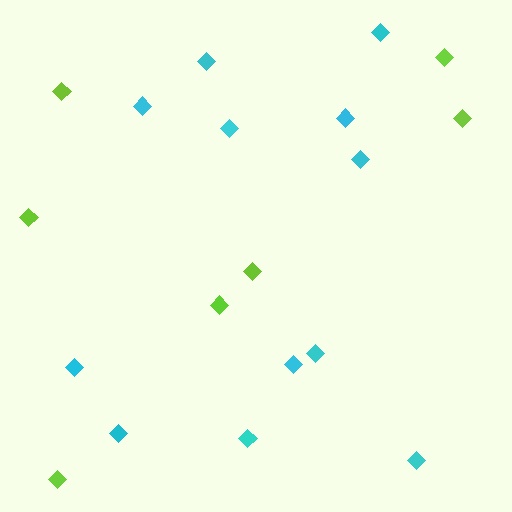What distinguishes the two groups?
There are 2 groups: one group of lime diamonds (7) and one group of cyan diamonds (12).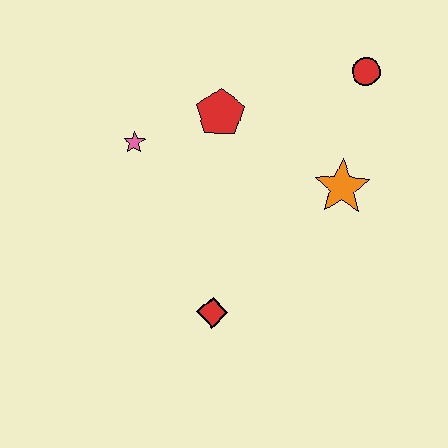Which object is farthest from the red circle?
The red diamond is farthest from the red circle.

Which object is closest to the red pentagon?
The pink star is closest to the red pentagon.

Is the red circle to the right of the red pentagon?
Yes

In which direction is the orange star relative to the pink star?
The orange star is to the right of the pink star.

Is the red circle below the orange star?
No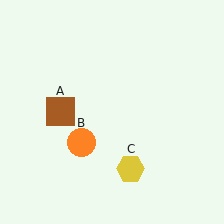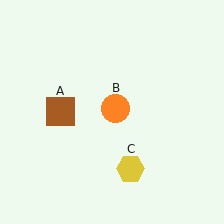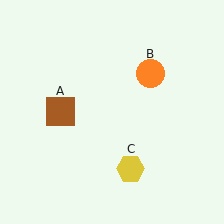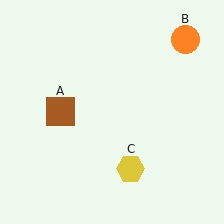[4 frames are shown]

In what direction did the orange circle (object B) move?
The orange circle (object B) moved up and to the right.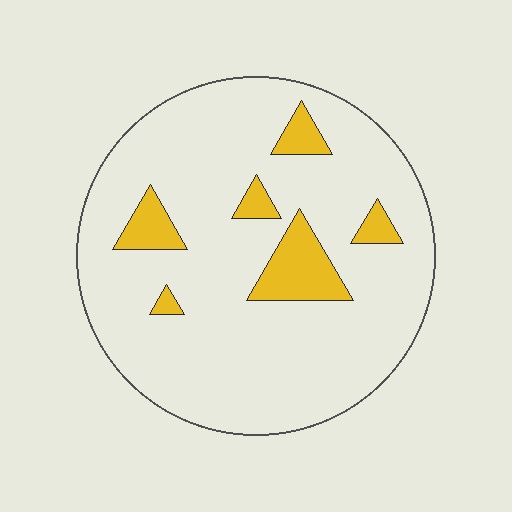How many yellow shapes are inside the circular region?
6.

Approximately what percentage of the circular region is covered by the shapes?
Approximately 10%.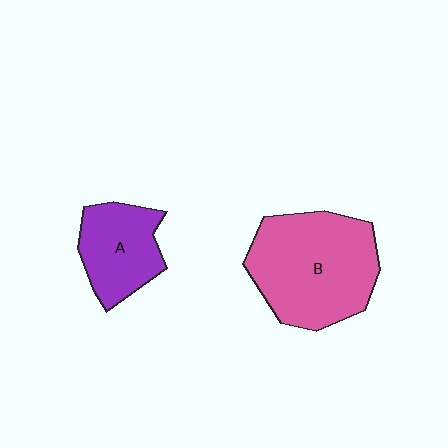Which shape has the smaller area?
Shape A (purple).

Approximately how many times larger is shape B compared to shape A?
Approximately 1.8 times.